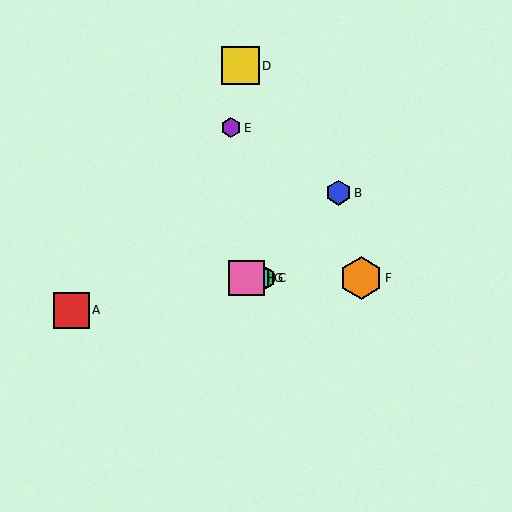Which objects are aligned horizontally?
Objects C, F, G, H are aligned horizontally.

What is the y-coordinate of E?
Object E is at y≈128.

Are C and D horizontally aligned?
No, C is at y≈278 and D is at y≈66.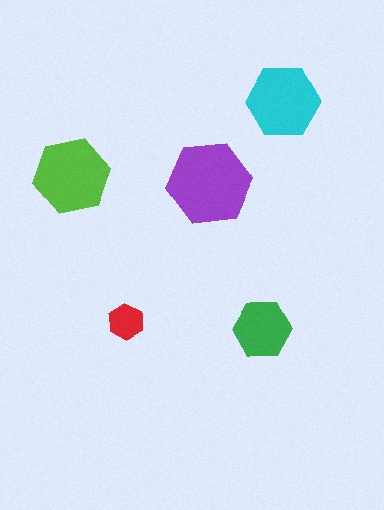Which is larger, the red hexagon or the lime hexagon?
The lime one.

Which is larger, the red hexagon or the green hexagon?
The green one.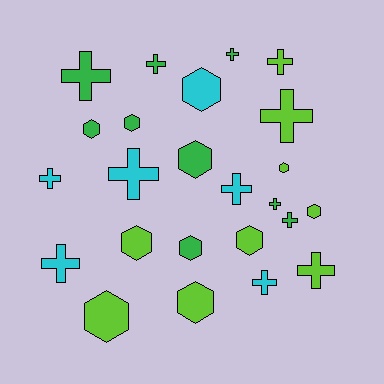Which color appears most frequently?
Green, with 9 objects.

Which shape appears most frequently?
Cross, with 13 objects.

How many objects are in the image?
There are 24 objects.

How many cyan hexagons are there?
There is 1 cyan hexagon.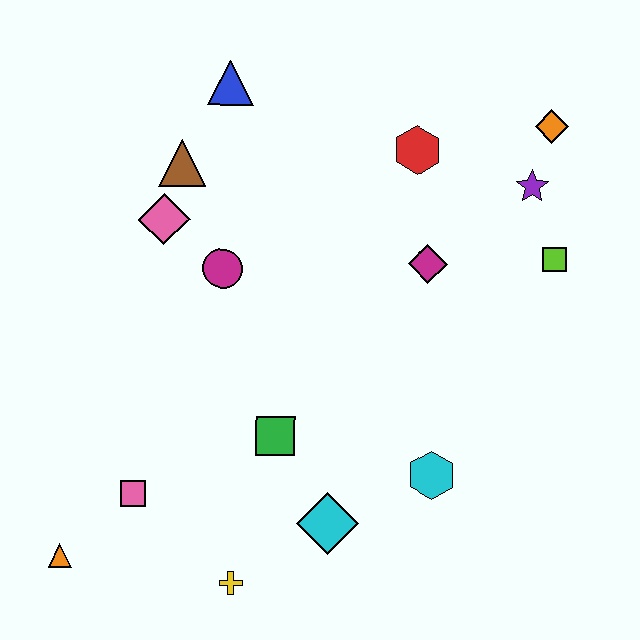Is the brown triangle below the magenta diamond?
No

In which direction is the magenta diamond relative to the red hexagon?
The magenta diamond is below the red hexagon.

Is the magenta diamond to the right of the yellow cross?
Yes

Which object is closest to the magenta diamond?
The red hexagon is closest to the magenta diamond.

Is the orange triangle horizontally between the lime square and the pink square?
No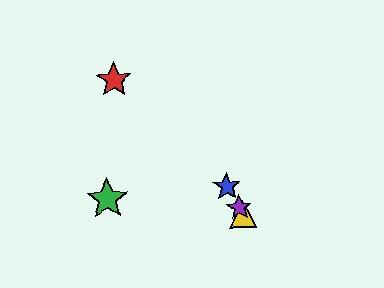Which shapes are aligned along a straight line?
The blue star, the yellow triangle, the purple star are aligned along a straight line.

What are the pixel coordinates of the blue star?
The blue star is at (227, 186).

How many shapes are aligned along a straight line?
3 shapes (the blue star, the yellow triangle, the purple star) are aligned along a straight line.